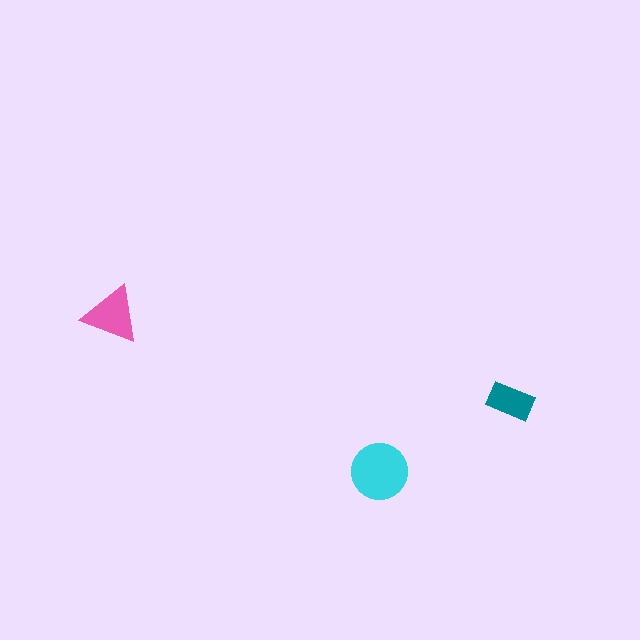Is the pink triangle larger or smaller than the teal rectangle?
Larger.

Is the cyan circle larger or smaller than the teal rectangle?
Larger.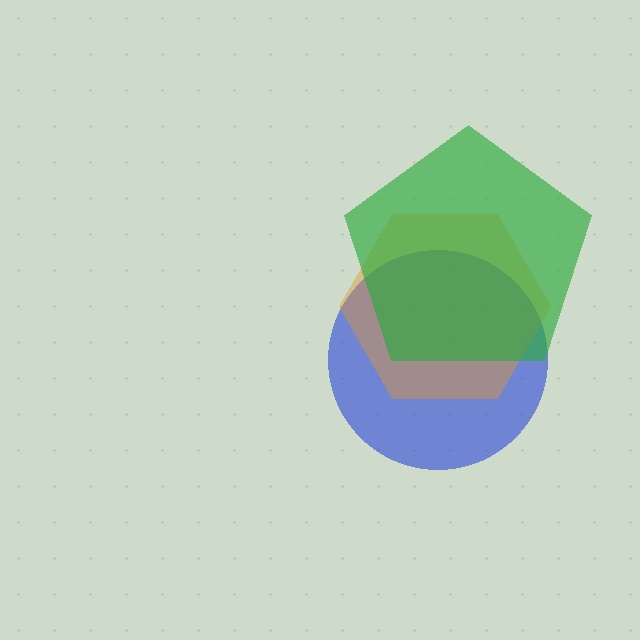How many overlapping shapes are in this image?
There are 3 overlapping shapes in the image.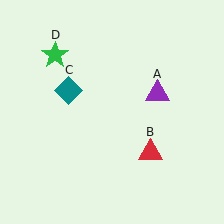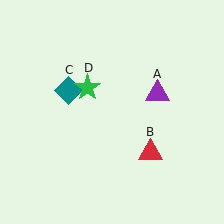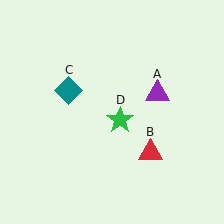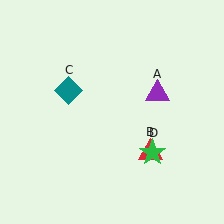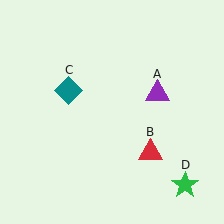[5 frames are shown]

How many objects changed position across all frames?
1 object changed position: green star (object D).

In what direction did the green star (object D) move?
The green star (object D) moved down and to the right.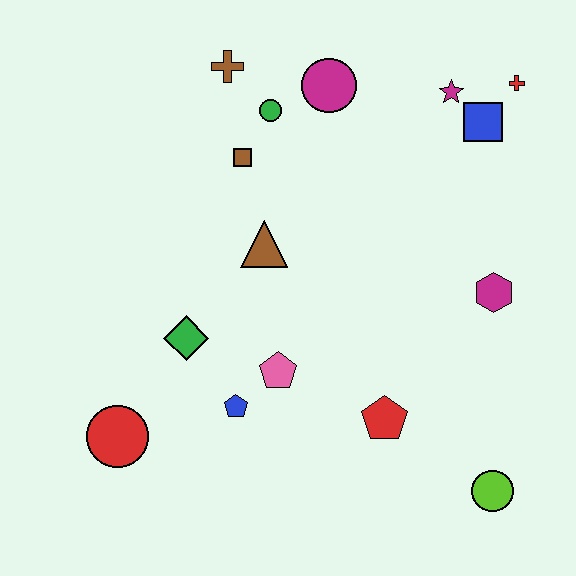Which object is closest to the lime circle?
The red pentagon is closest to the lime circle.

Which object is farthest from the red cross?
The red circle is farthest from the red cross.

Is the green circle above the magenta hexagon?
Yes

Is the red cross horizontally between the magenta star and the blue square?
No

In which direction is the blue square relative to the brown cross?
The blue square is to the right of the brown cross.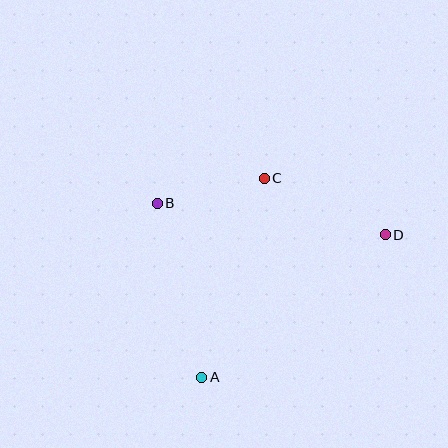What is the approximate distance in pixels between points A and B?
The distance between A and B is approximately 180 pixels.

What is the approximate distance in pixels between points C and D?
The distance between C and D is approximately 134 pixels.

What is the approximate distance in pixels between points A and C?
The distance between A and C is approximately 208 pixels.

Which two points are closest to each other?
Points B and C are closest to each other.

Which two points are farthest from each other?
Points A and D are farthest from each other.